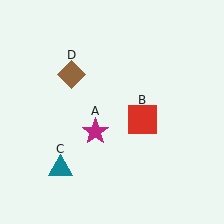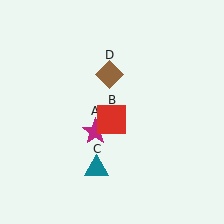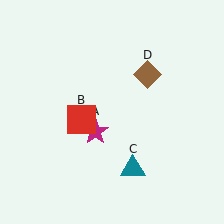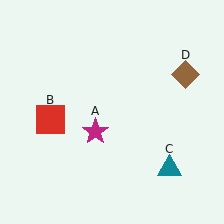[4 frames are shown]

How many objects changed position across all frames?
3 objects changed position: red square (object B), teal triangle (object C), brown diamond (object D).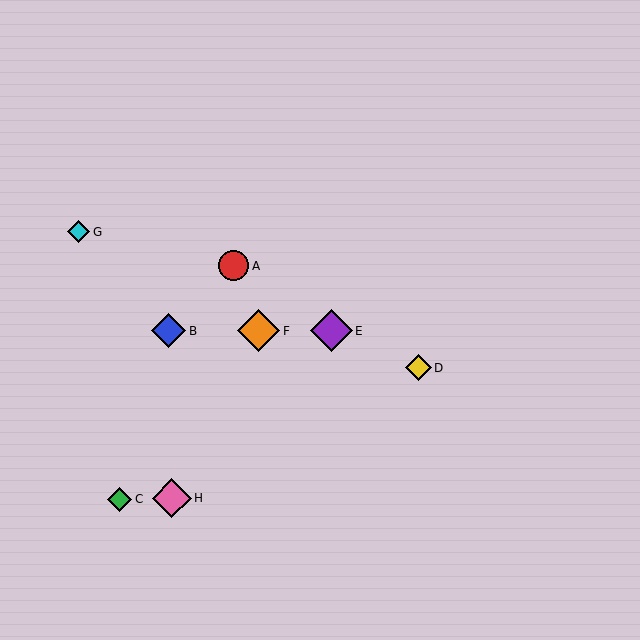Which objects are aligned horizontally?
Objects B, E, F are aligned horizontally.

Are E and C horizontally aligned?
No, E is at y≈331 and C is at y≈499.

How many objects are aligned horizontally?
3 objects (B, E, F) are aligned horizontally.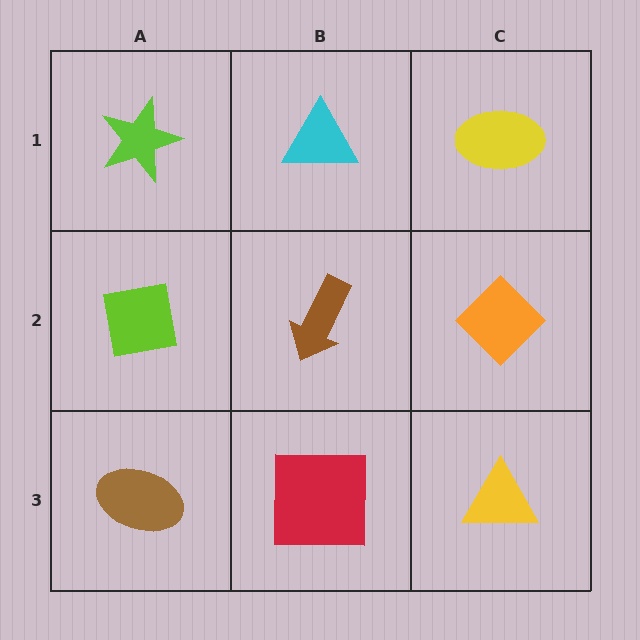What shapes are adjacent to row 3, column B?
A brown arrow (row 2, column B), a brown ellipse (row 3, column A), a yellow triangle (row 3, column C).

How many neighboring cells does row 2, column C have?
3.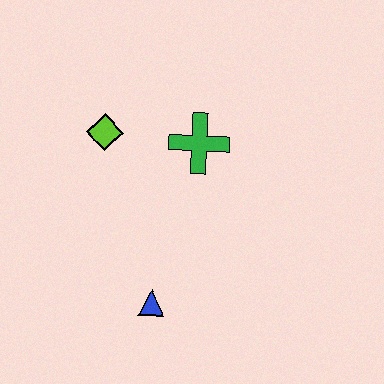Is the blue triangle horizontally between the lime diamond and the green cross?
Yes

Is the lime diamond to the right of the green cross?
No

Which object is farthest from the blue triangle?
The lime diamond is farthest from the blue triangle.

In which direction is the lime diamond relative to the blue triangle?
The lime diamond is above the blue triangle.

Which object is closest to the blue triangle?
The green cross is closest to the blue triangle.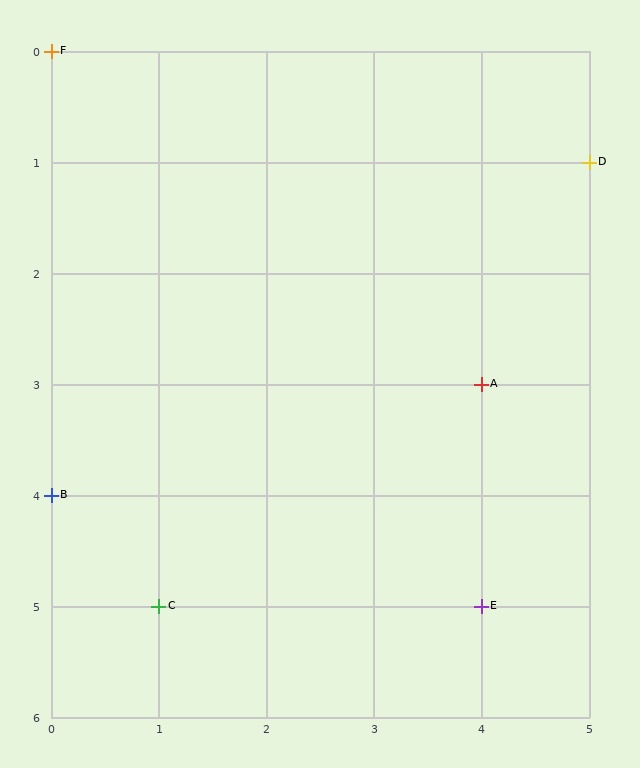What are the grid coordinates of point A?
Point A is at grid coordinates (4, 3).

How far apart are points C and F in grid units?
Points C and F are 1 column and 5 rows apart (about 5.1 grid units diagonally).